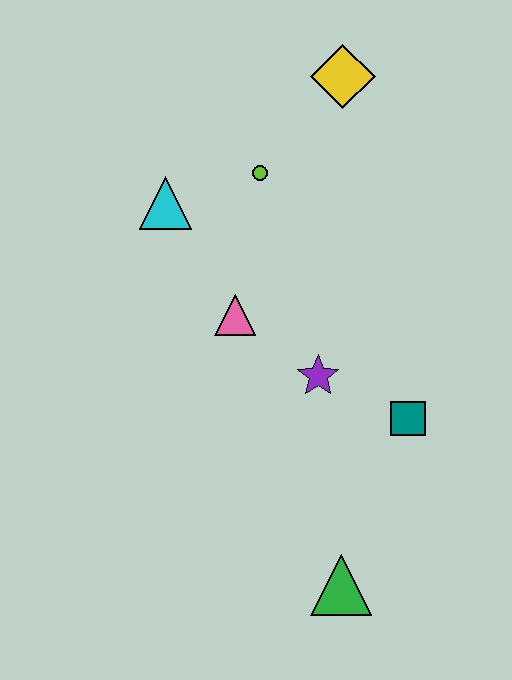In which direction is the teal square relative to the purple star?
The teal square is to the right of the purple star.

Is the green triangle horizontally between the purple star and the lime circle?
No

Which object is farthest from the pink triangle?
The green triangle is farthest from the pink triangle.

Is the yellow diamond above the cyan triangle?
Yes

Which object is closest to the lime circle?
The cyan triangle is closest to the lime circle.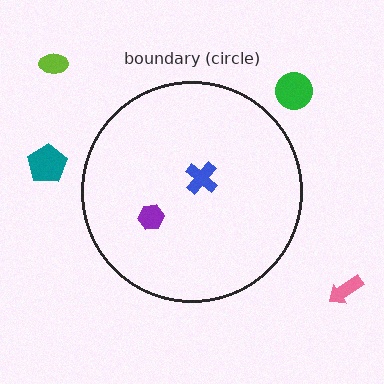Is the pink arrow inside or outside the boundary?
Outside.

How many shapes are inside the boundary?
2 inside, 4 outside.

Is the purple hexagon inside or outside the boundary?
Inside.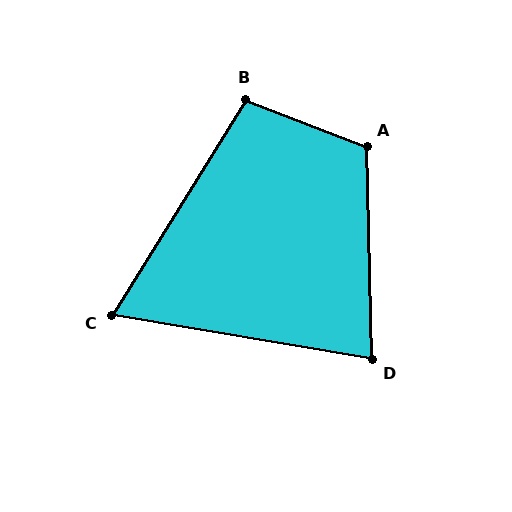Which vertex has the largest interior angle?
A, at approximately 112 degrees.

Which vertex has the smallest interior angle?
C, at approximately 68 degrees.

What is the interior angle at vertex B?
Approximately 101 degrees (obtuse).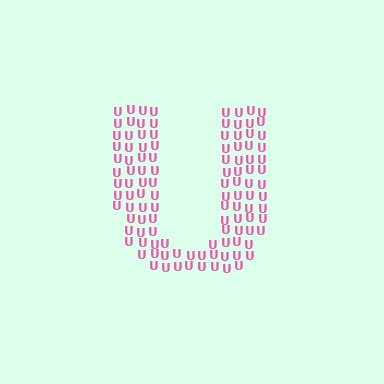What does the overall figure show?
The overall figure shows the letter U.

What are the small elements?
The small elements are letter U's.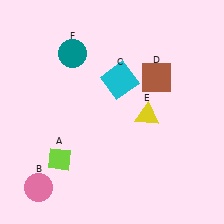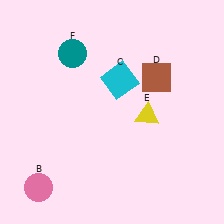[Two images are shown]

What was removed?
The lime diamond (A) was removed in Image 2.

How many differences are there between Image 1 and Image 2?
There is 1 difference between the two images.